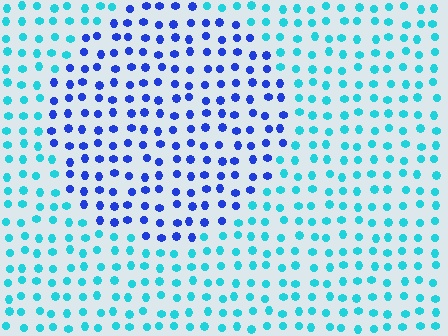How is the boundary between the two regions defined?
The boundary is defined purely by a slight shift in hue (about 49 degrees). Spacing, size, and orientation are identical on both sides.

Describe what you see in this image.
The image is filled with small cyan elements in a uniform arrangement. A circle-shaped region is visible where the elements are tinted to a slightly different hue, forming a subtle color boundary.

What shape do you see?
I see a circle.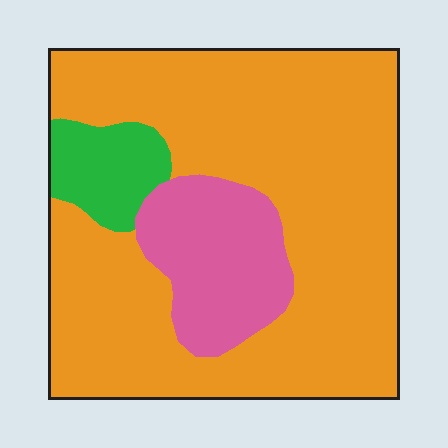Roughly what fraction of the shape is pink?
Pink takes up less than a quarter of the shape.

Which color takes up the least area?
Green, at roughly 10%.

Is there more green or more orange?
Orange.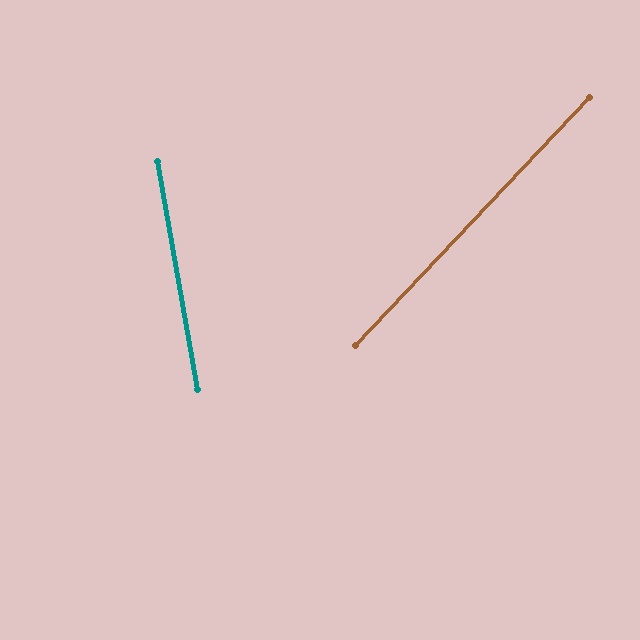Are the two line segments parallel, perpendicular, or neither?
Neither parallel nor perpendicular — they differ by about 53°.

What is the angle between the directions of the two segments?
Approximately 53 degrees.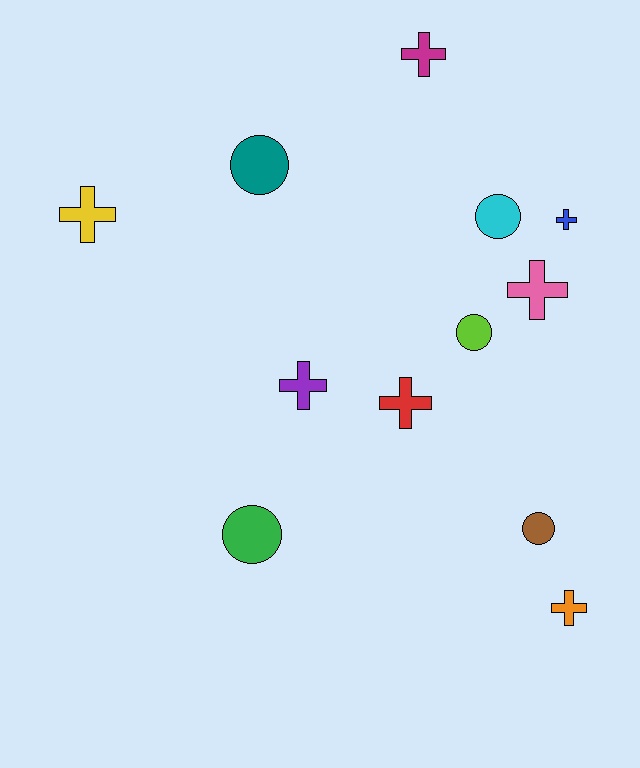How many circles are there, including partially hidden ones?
There are 5 circles.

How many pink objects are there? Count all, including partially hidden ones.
There is 1 pink object.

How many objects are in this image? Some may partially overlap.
There are 12 objects.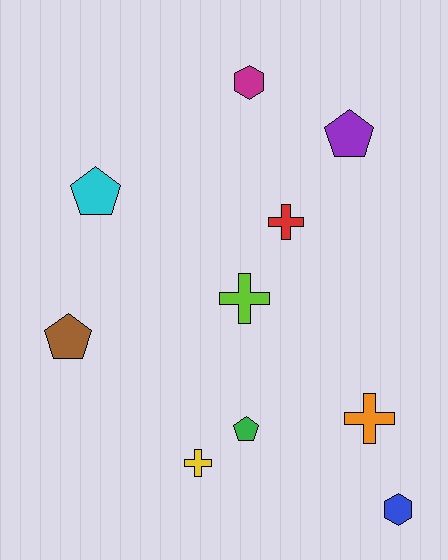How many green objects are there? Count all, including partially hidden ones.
There is 1 green object.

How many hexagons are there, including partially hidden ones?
There are 2 hexagons.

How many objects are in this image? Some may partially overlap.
There are 10 objects.